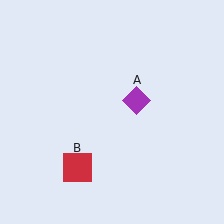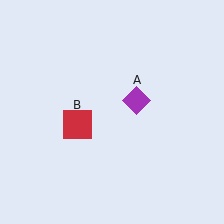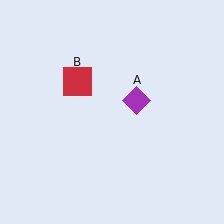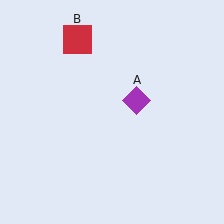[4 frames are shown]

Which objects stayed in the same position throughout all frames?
Purple diamond (object A) remained stationary.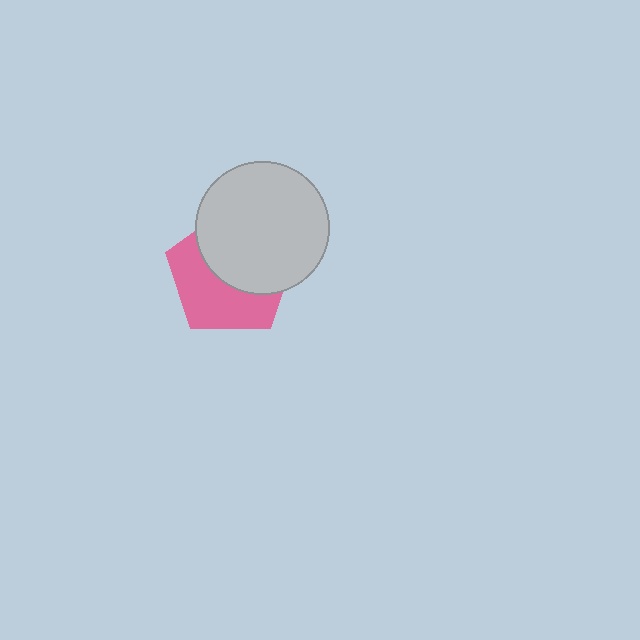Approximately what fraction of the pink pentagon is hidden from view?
Roughly 52% of the pink pentagon is hidden behind the light gray circle.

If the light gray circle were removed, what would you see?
You would see the complete pink pentagon.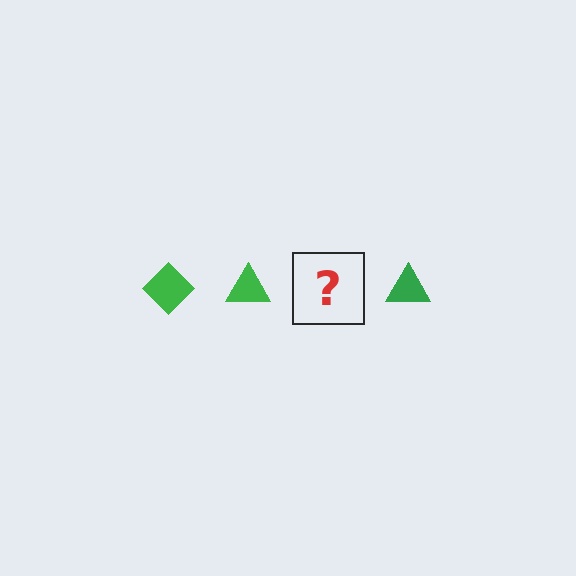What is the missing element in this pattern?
The missing element is a green diamond.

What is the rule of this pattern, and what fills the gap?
The rule is that the pattern cycles through diamond, triangle shapes in green. The gap should be filled with a green diamond.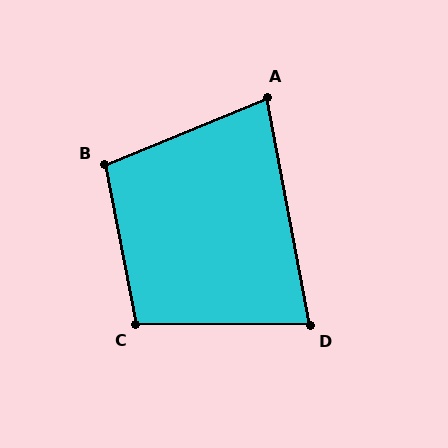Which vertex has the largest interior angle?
C, at approximately 101 degrees.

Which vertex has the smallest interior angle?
A, at approximately 79 degrees.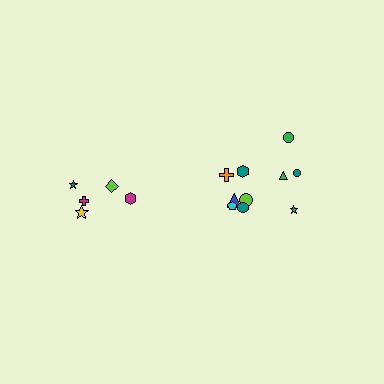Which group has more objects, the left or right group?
The right group.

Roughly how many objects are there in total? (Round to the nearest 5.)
Roughly 15 objects in total.